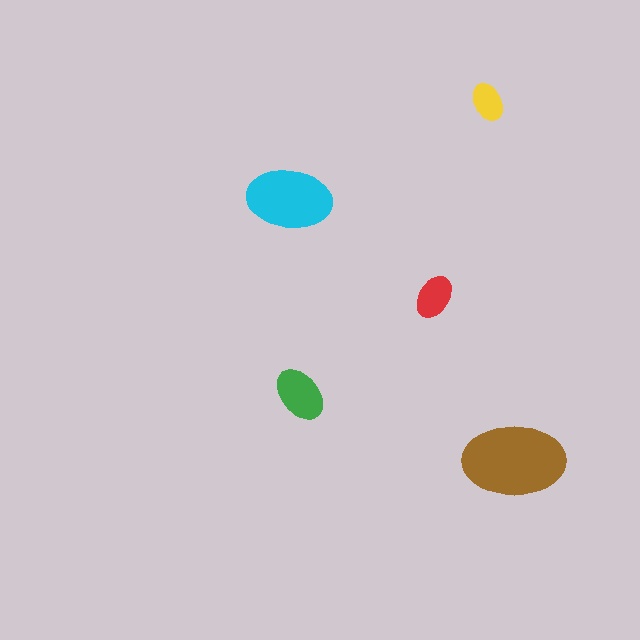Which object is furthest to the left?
The cyan ellipse is leftmost.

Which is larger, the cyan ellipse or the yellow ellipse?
The cyan one.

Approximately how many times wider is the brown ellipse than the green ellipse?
About 2 times wider.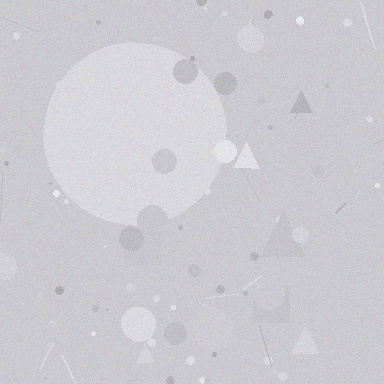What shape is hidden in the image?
A circle is hidden in the image.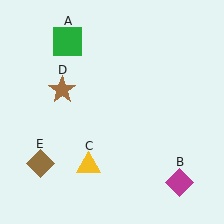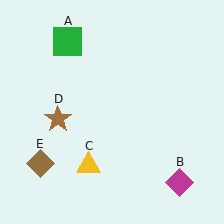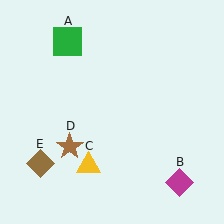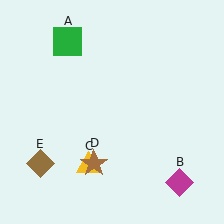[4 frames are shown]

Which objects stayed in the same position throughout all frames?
Green square (object A) and magenta diamond (object B) and yellow triangle (object C) and brown diamond (object E) remained stationary.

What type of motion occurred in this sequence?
The brown star (object D) rotated counterclockwise around the center of the scene.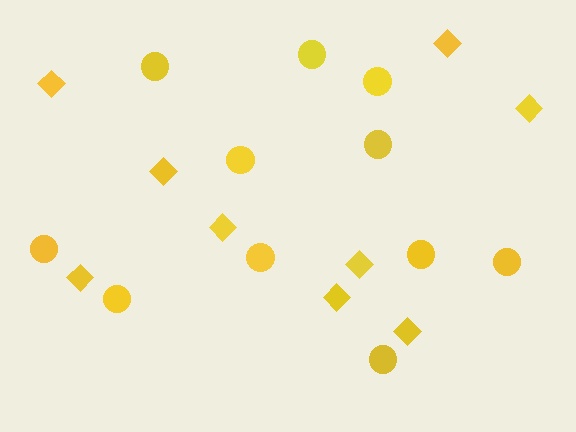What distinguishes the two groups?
There are 2 groups: one group of diamonds (9) and one group of circles (11).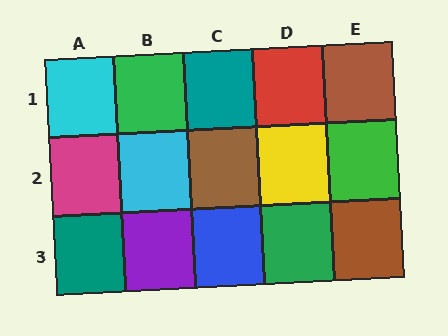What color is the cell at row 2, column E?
Green.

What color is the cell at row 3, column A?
Teal.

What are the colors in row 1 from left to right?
Cyan, green, teal, red, brown.